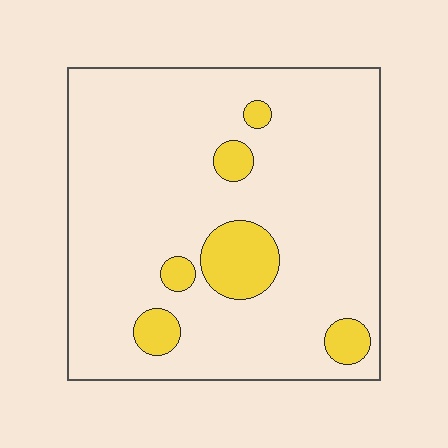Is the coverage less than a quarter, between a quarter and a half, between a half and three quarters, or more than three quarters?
Less than a quarter.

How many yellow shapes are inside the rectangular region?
6.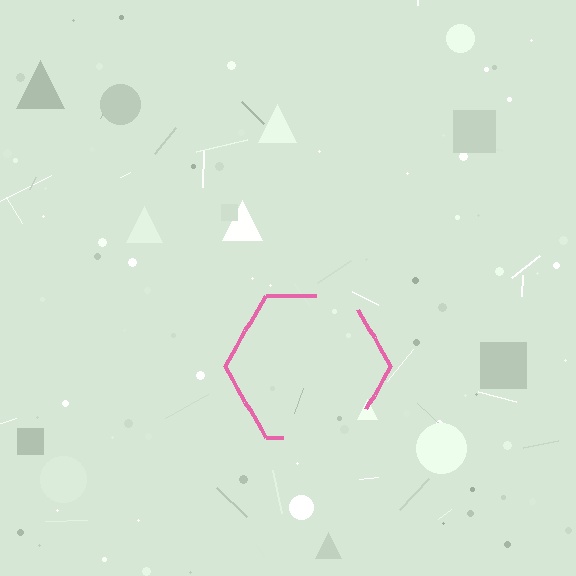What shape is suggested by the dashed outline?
The dashed outline suggests a hexagon.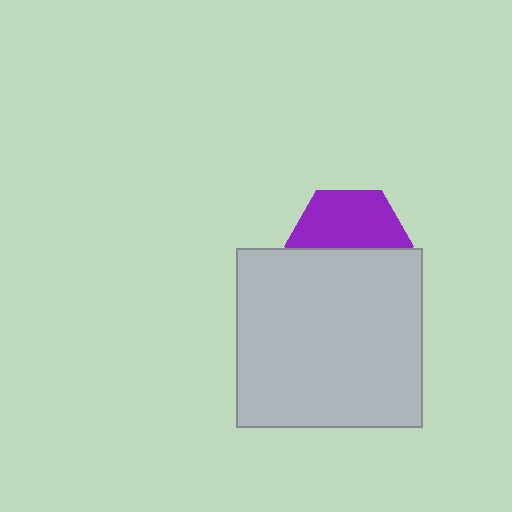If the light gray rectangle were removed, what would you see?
You would see the complete purple hexagon.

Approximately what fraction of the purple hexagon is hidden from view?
Roughly 49% of the purple hexagon is hidden behind the light gray rectangle.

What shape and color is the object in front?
The object in front is a light gray rectangle.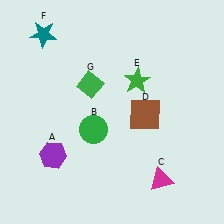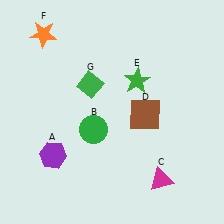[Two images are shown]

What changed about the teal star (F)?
In Image 1, F is teal. In Image 2, it changed to orange.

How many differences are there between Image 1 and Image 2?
There is 1 difference between the two images.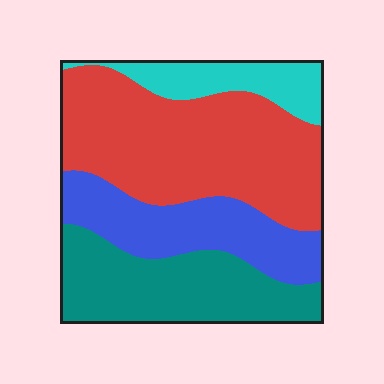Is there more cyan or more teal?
Teal.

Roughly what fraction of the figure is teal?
Teal takes up about one quarter (1/4) of the figure.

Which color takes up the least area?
Cyan, at roughly 10%.